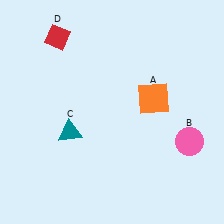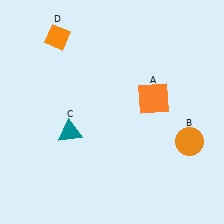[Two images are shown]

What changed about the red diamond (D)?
In Image 1, D is red. In Image 2, it changed to orange.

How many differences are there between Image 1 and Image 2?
There are 2 differences between the two images.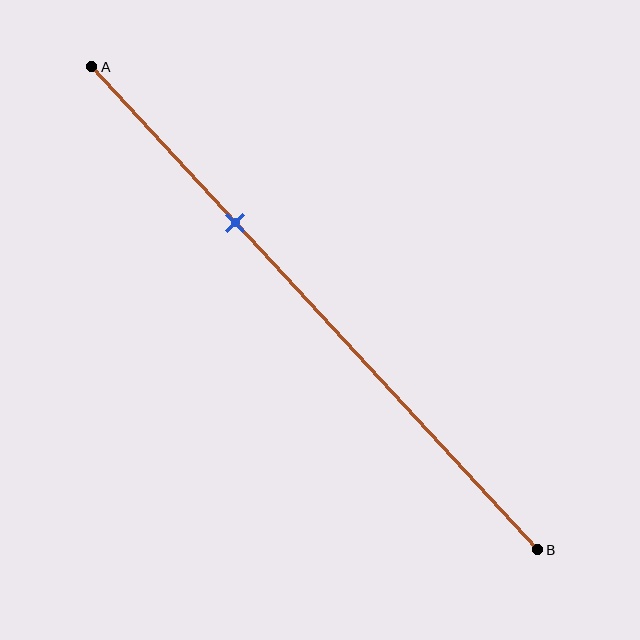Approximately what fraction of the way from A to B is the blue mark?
The blue mark is approximately 30% of the way from A to B.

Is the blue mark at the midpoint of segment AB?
No, the mark is at about 30% from A, not at the 50% midpoint.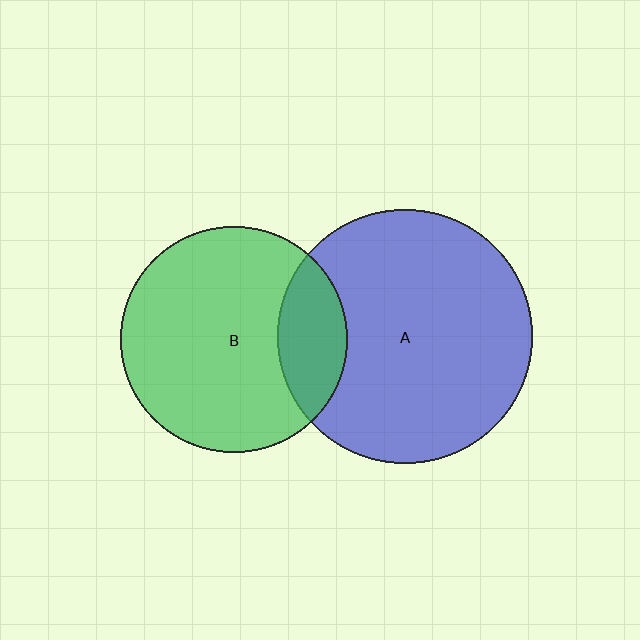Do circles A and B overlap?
Yes.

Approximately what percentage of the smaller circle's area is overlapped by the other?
Approximately 20%.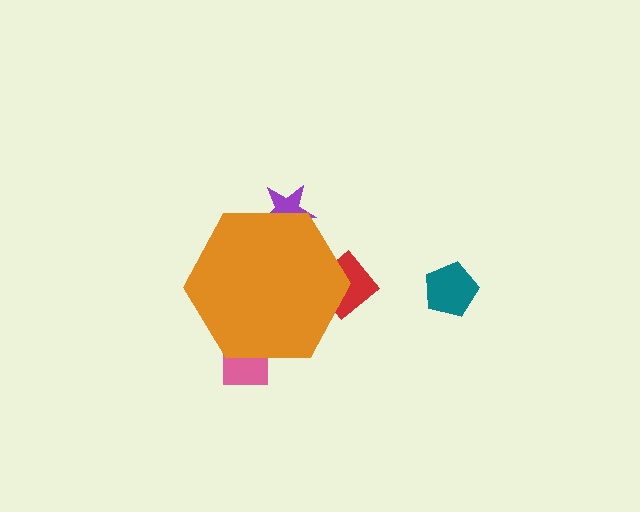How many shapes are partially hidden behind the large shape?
3 shapes are partially hidden.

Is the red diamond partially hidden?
Yes, the red diamond is partially hidden behind the orange hexagon.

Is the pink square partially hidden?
Yes, the pink square is partially hidden behind the orange hexagon.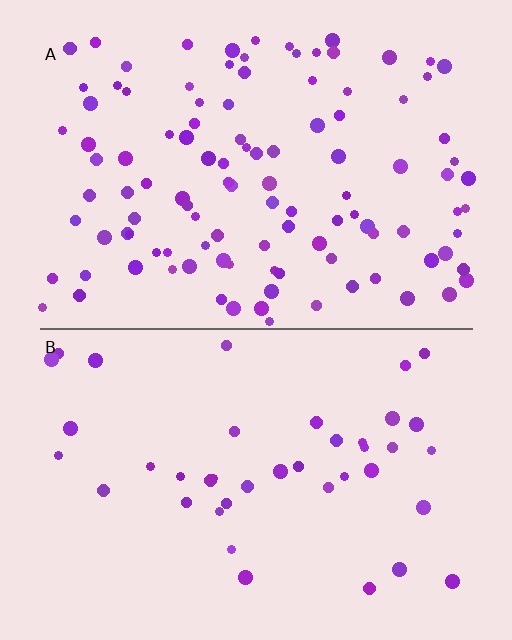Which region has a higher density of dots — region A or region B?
A (the top).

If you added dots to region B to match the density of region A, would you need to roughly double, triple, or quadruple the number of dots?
Approximately triple.